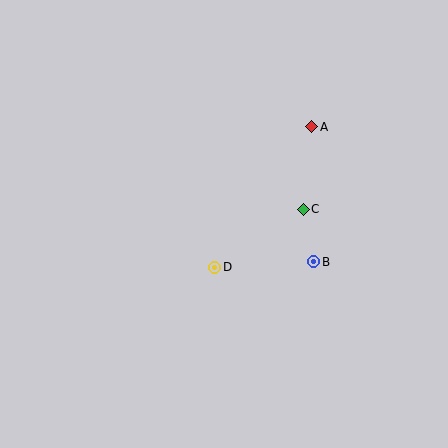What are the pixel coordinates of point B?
Point B is at (314, 262).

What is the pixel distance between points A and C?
The distance between A and C is 83 pixels.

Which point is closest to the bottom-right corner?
Point B is closest to the bottom-right corner.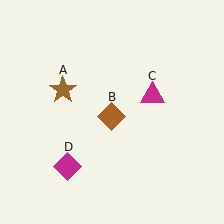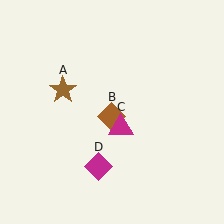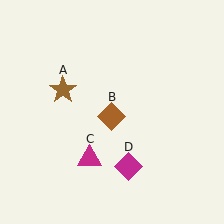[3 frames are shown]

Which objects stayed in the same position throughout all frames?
Brown star (object A) and brown diamond (object B) remained stationary.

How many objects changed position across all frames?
2 objects changed position: magenta triangle (object C), magenta diamond (object D).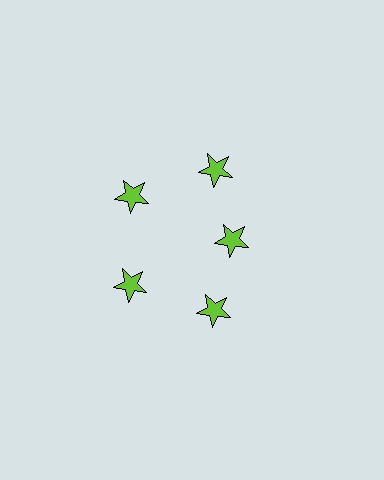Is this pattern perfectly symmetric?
No. The 5 lime stars are arranged in a ring, but one element near the 3 o'clock position is pulled inward toward the center, breaking the 5-fold rotational symmetry.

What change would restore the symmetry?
The symmetry would be restored by moving it outward, back onto the ring so that all 5 stars sit at equal angles and equal distance from the center.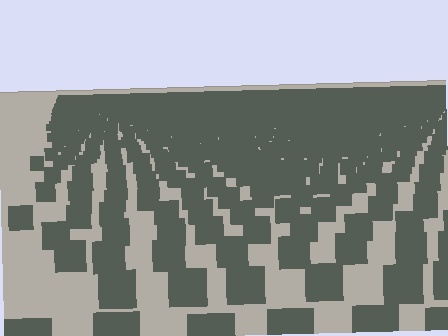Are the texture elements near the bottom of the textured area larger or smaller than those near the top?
Larger. Near the bottom, elements are closer to the viewer and appear at a bigger on-screen size.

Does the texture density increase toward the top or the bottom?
Density increases toward the top.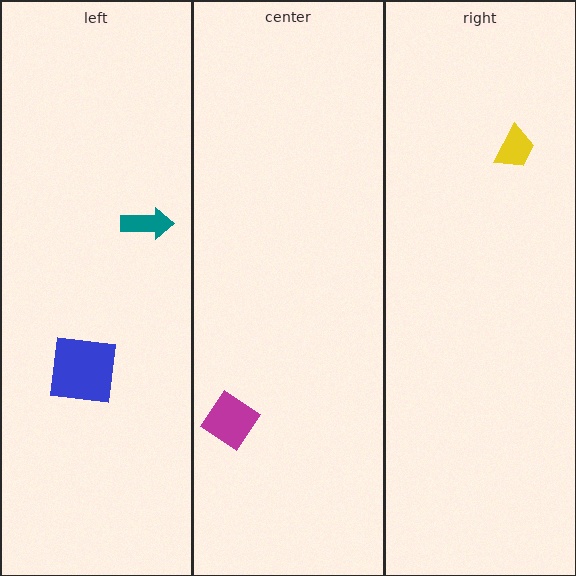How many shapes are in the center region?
1.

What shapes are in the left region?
The blue square, the teal arrow.